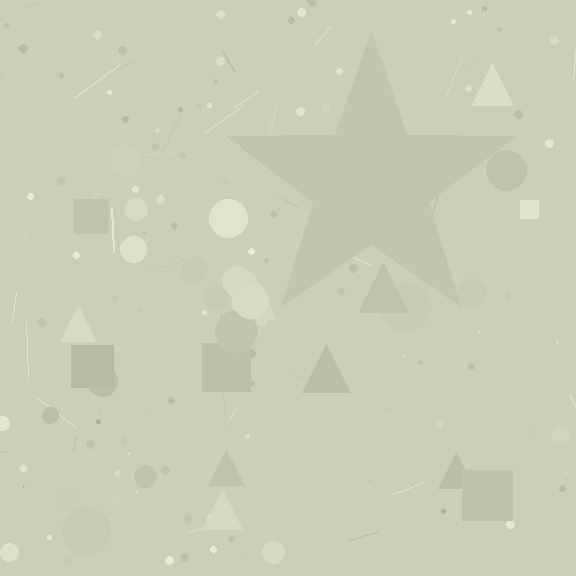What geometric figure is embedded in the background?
A star is embedded in the background.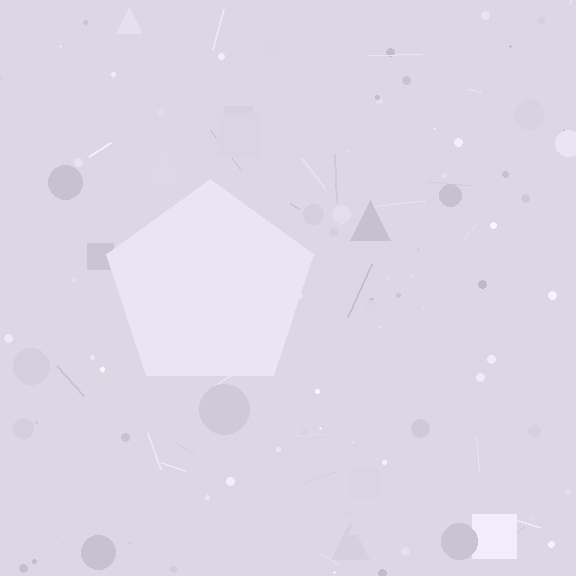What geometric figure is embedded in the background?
A pentagon is embedded in the background.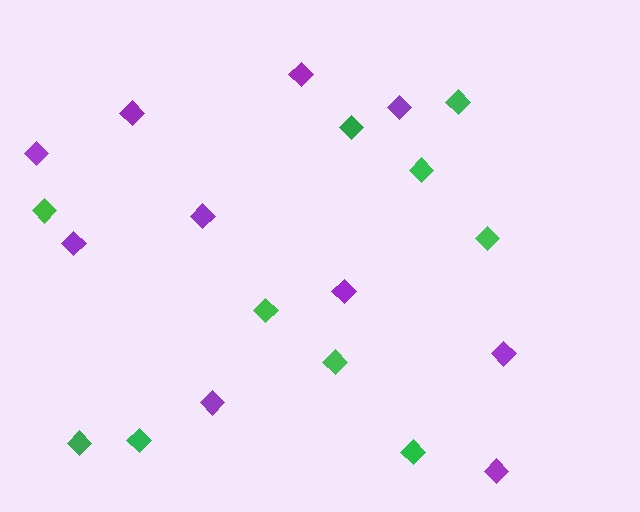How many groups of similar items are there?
There are 2 groups: one group of purple diamonds (10) and one group of green diamonds (10).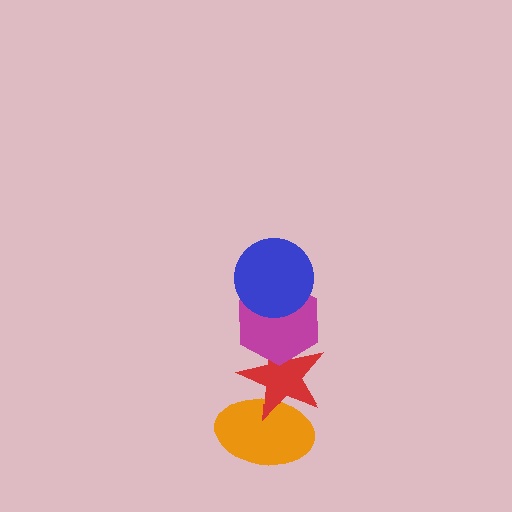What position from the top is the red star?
The red star is 3rd from the top.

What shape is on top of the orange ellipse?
The red star is on top of the orange ellipse.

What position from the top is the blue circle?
The blue circle is 1st from the top.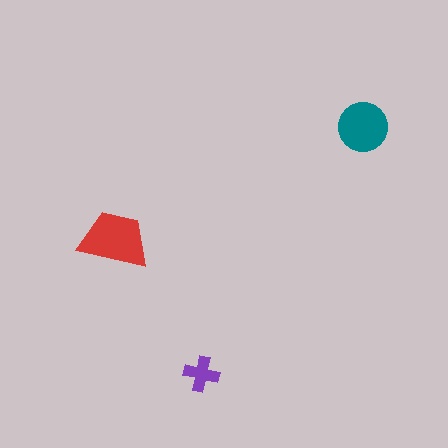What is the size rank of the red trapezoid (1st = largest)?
1st.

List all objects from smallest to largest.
The purple cross, the teal circle, the red trapezoid.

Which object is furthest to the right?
The teal circle is rightmost.